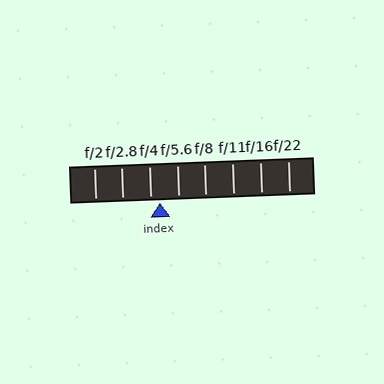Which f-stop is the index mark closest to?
The index mark is closest to f/4.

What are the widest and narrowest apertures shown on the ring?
The widest aperture shown is f/2 and the narrowest is f/22.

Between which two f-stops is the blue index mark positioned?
The index mark is between f/4 and f/5.6.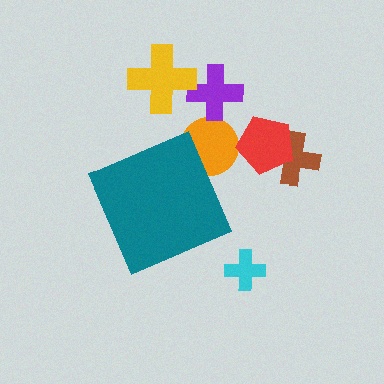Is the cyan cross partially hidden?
No, the cyan cross is fully visible.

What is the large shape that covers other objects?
A teal diamond.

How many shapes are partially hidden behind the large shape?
1 shape is partially hidden.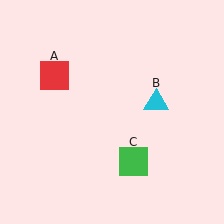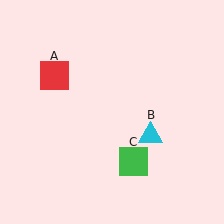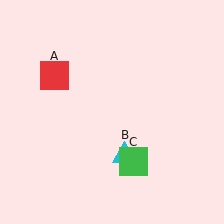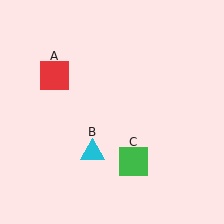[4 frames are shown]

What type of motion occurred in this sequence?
The cyan triangle (object B) rotated clockwise around the center of the scene.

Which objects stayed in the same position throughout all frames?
Red square (object A) and green square (object C) remained stationary.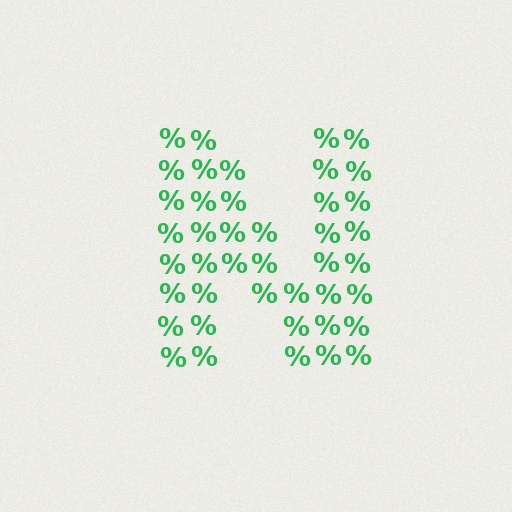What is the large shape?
The large shape is the letter N.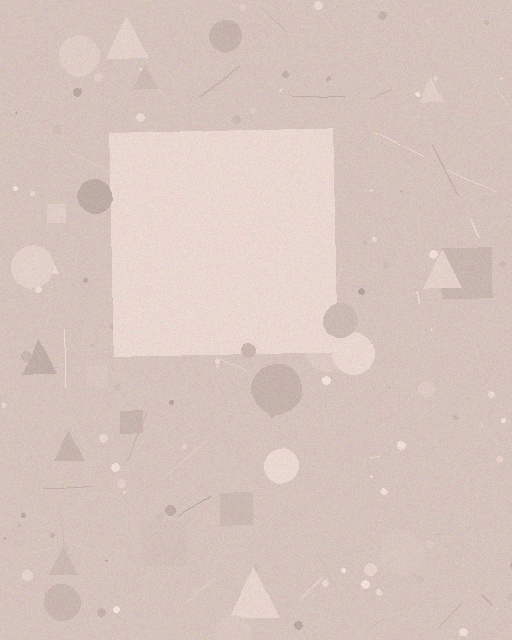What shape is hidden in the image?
A square is hidden in the image.